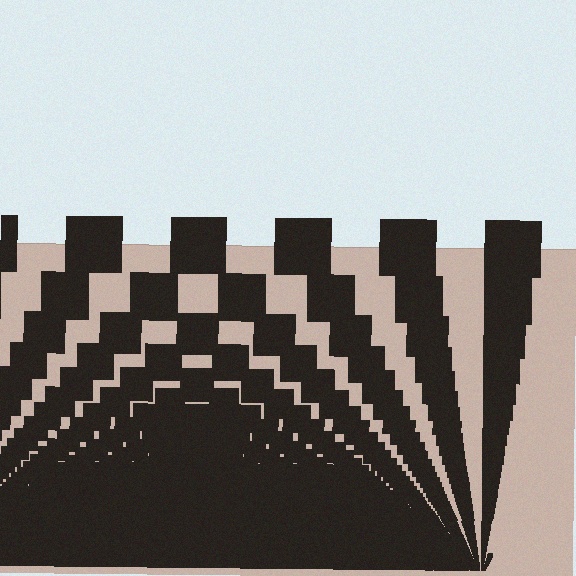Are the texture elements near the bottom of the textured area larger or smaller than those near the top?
Smaller. The gradient is inverted — elements near the bottom are smaller and denser.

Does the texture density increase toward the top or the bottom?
Density increases toward the bottom.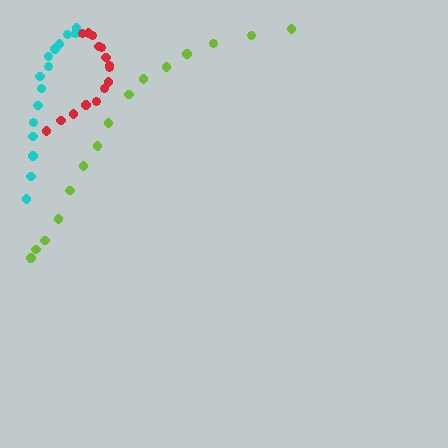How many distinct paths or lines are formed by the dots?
There are 3 distinct paths.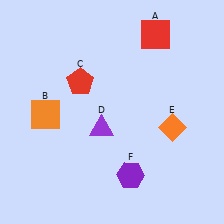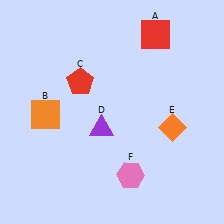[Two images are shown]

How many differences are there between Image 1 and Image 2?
There is 1 difference between the two images.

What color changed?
The hexagon (F) changed from purple in Image 1 to pink in Image 2.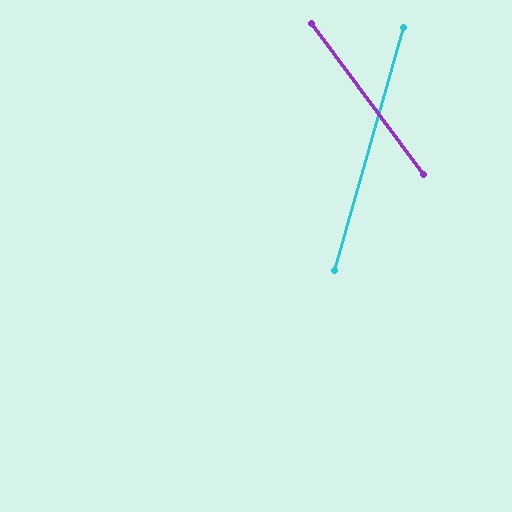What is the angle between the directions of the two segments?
Approximately 52 degrees.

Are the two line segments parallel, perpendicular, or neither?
Neither parallel nor perpendicular — they differ by about 52°.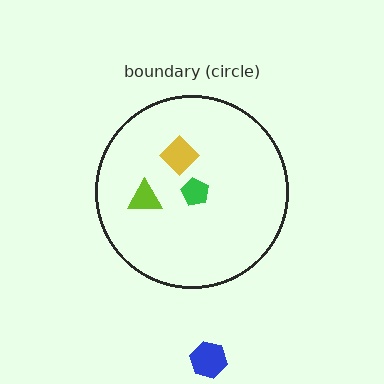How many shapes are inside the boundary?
3 inside, 1 outside.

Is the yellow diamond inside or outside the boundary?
Inside.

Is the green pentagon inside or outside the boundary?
Inside.